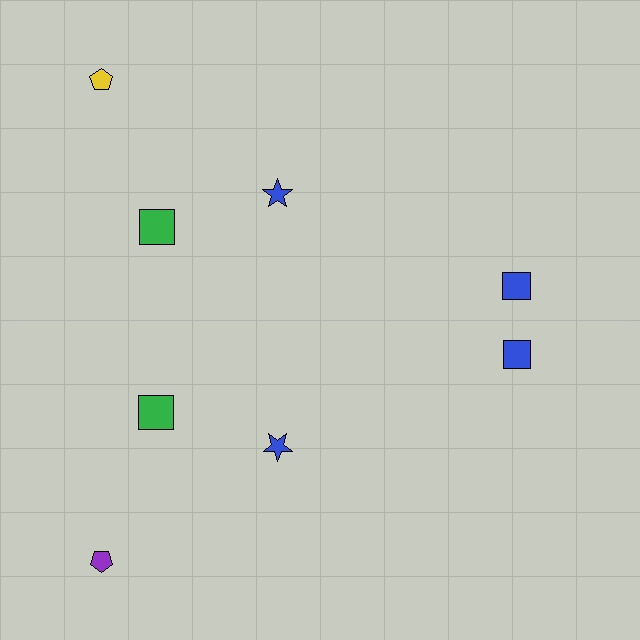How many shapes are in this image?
There are 8 shapes in this image.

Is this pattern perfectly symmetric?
No, the pattern is not perfectly symmetric. The purple pentagon on the bottom side breaks the symmetry — its mirror counterpart is yellow.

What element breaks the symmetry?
The purple pentagon on the bottom side breaks the symmetry — its mirror counterpart is yellow.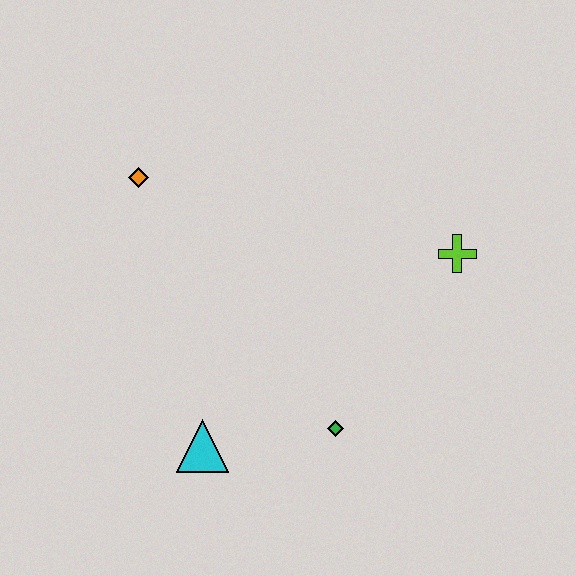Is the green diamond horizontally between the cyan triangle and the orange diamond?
No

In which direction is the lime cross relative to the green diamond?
The lime cross is above the green diamond.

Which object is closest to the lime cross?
The green diamond is closest to the lime cross.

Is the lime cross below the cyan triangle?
No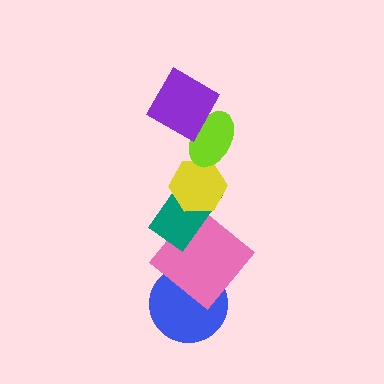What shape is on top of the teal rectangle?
The yellow hexagon is on top of the teal rectangle.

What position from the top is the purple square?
The purple square is 1st from the top.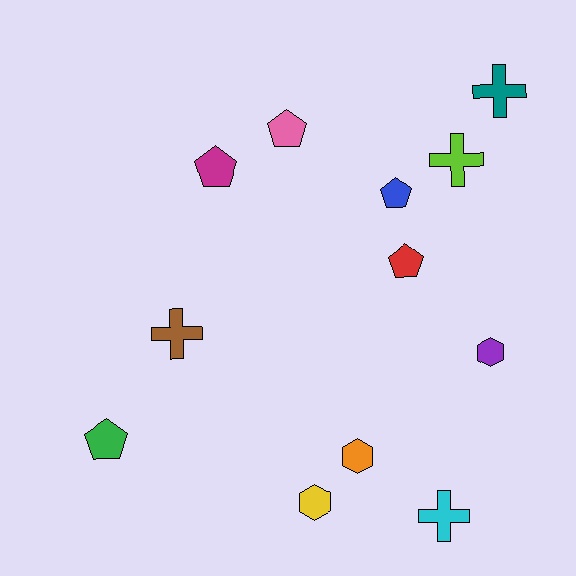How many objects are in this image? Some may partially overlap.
There are 12 objects.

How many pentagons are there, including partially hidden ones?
There are 5 pentagons.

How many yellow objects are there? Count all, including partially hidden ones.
There is 1 yellow object.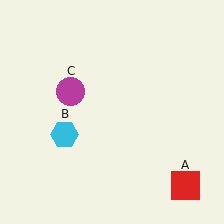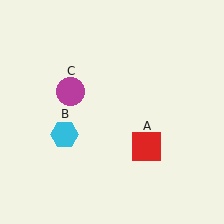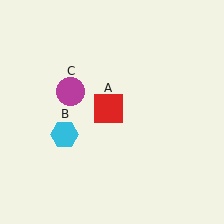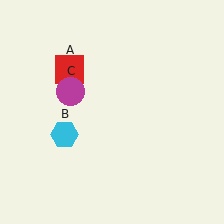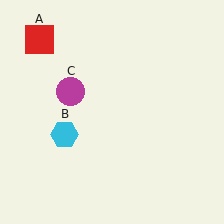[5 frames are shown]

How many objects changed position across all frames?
1 object changed position: red square (object A).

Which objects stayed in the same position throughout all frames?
Cyan hexagon (object B) and magenta circle (object C) remained stationary.